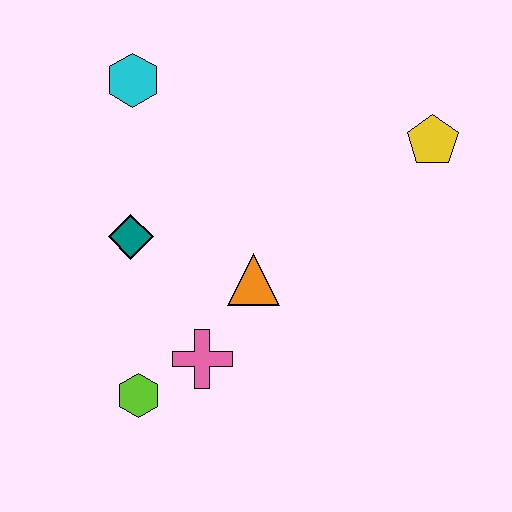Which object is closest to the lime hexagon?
The pink cross is closest to the lime hexagon.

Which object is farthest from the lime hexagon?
The yellow pentagon is farthest from the lime hexagon.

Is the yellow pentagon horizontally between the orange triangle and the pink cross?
No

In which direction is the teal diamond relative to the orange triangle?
The teal diamond is to the left of the orange triangle.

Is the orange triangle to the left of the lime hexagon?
No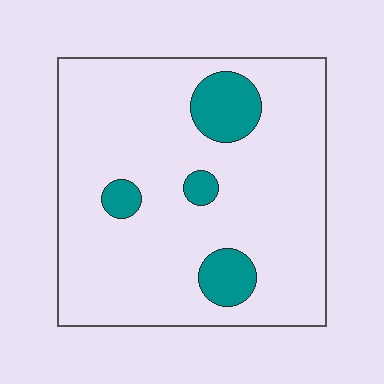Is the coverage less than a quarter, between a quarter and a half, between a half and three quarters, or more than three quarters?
Less than a quarter.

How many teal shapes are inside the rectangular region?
4.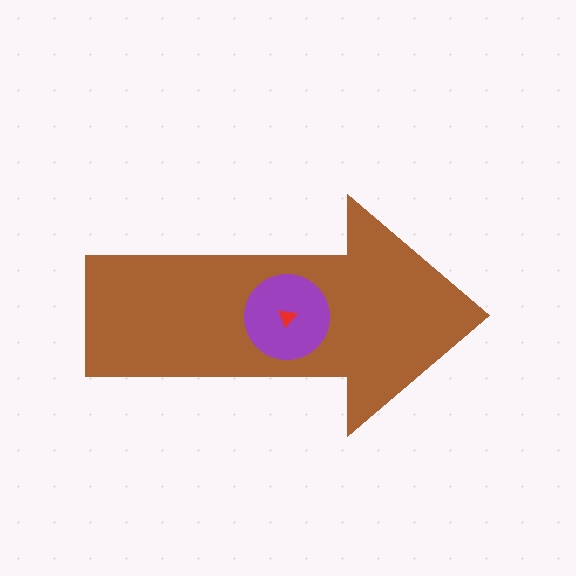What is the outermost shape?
The brown arrow.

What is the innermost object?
The red triangle.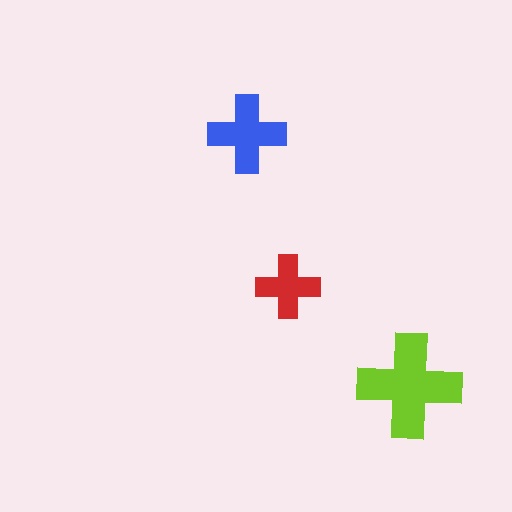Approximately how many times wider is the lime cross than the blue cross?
About 1.5 times wider.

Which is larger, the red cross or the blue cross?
The blue one.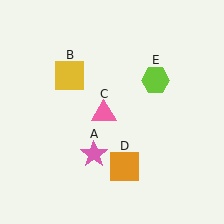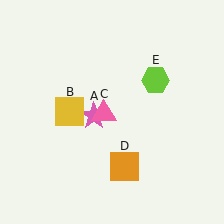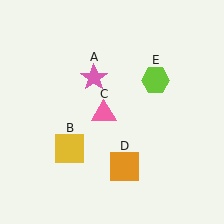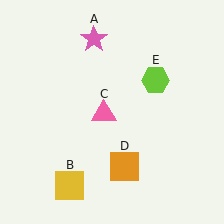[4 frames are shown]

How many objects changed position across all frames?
2 objects changed position: pink star (object A), yellow square (object B).